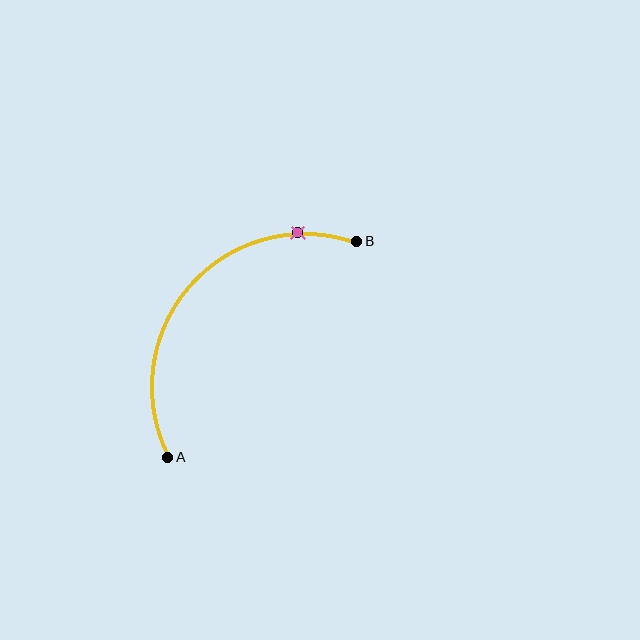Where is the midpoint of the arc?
The arc midpoint is the point on the curve farthest from the straight line joining A and B. It sits above and to the left of that line.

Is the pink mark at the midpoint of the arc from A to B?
No. The pink mark lies on the arc but is closer to endpoint B. The arc midpoint would be at the point on the curve equidistant along the arc from both A and B.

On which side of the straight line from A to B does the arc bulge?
The arc bulges above and to the left of the straight line connecting A and B.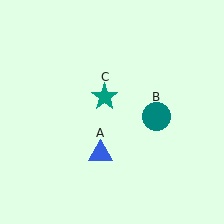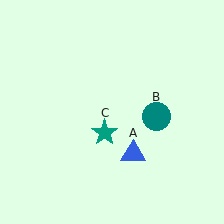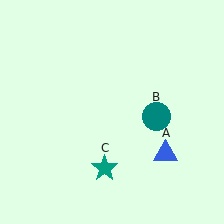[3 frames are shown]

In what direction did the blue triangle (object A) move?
The blue triangle (object A) moved right.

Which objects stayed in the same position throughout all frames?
Teal circle (object B) remained stationary.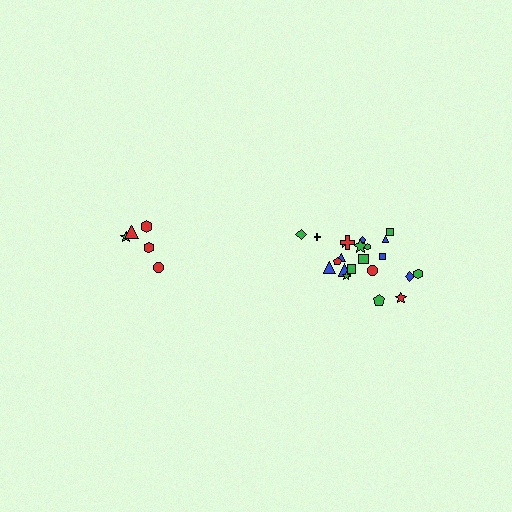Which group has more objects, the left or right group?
The right group.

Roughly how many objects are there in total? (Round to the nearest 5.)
Roughly 25 objects in total.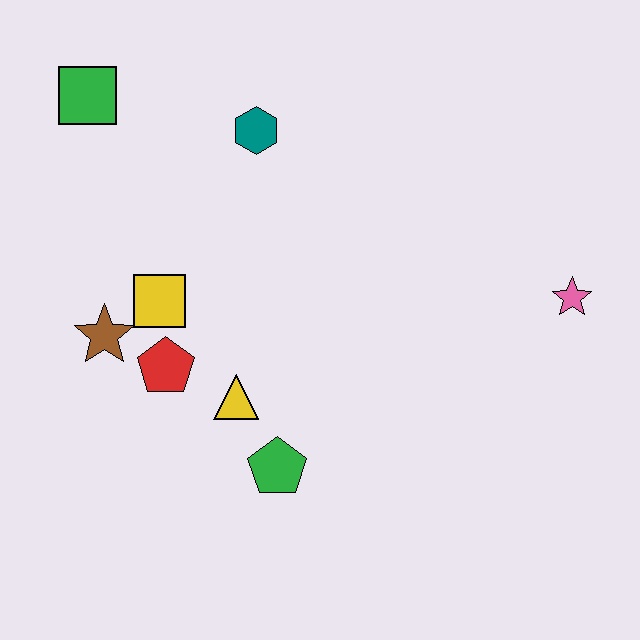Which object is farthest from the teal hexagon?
The pink star is farthest from the teal hexagon.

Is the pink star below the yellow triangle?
No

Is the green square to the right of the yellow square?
No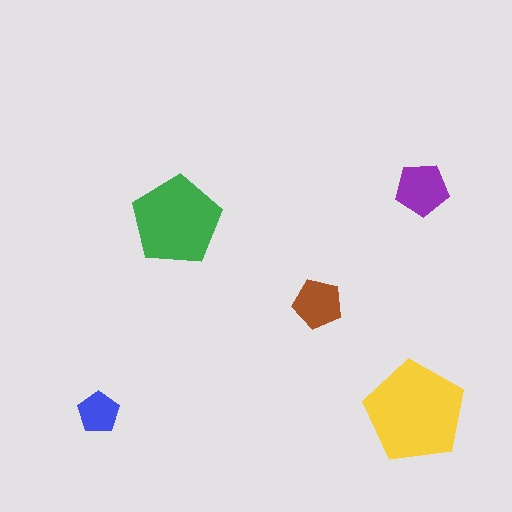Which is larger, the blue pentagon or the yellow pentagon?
The yellow one.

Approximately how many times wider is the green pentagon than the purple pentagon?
About 1.5 times wider.